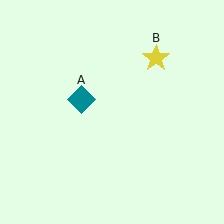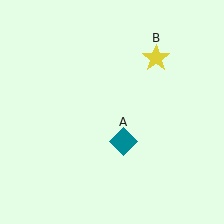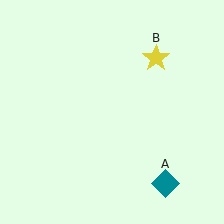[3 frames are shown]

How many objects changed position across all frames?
1 object changed position: teal diamond (object A).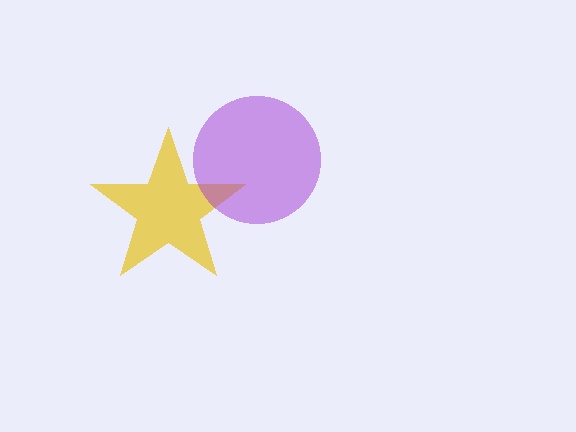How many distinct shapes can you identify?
There are 2 distinct shapes: a yellow star, a purple circle.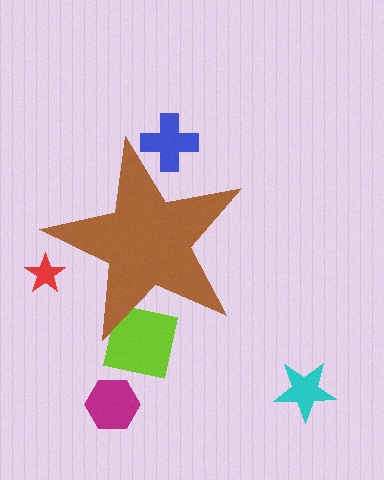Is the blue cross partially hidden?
Yes, the blue cross is partially hidden behind the brown star.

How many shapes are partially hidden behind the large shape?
3 shapes are partially hidden.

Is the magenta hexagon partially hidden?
No, the magenta hexagon is fully visible.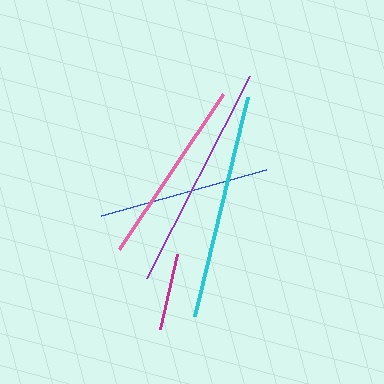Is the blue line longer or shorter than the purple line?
The purple line is longer than the blue line.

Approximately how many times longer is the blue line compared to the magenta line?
The blue line is approximately 2.2 times the length of the magenta line.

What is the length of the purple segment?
The purple segment is approximately 227 pixels long.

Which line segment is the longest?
The purple line is the longest at approximately 227 pixels.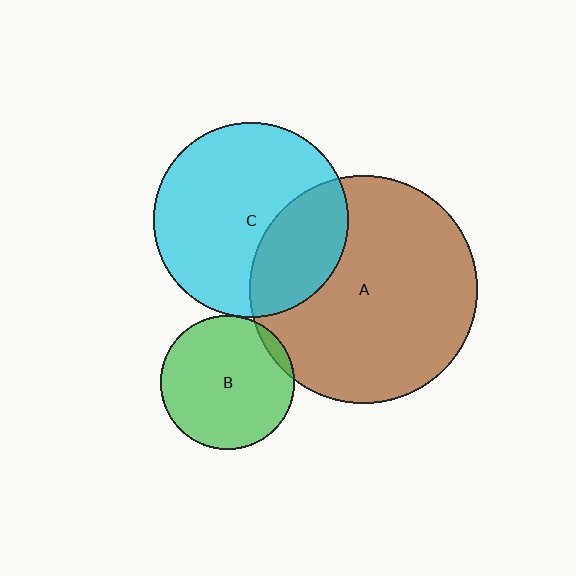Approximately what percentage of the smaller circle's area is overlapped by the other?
Approximately 5%.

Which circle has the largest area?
Circle A (brown).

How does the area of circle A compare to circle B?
Approximately 2.9 times.